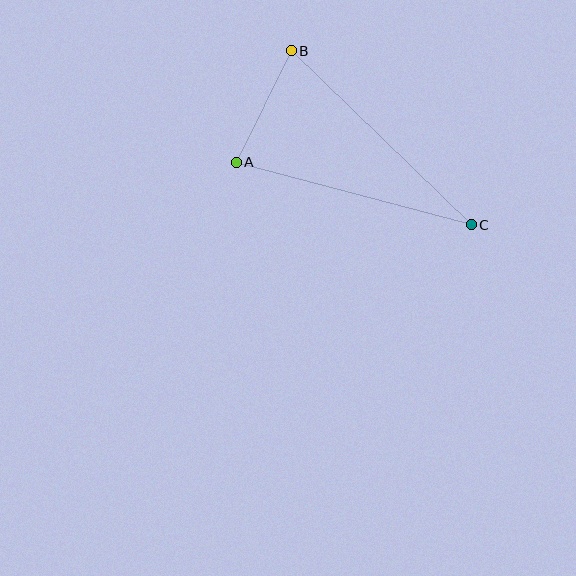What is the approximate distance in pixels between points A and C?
The distance between A and C is approximately 243 pixels.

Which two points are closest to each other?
Points A and B are closest to each other.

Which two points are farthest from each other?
Points B and C are farthest from each other.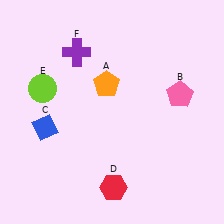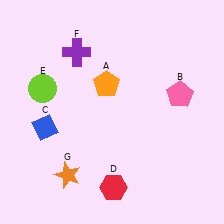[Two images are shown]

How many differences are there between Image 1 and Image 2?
There is 1 difference between the two images.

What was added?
An orange star (G) was added in Image 2.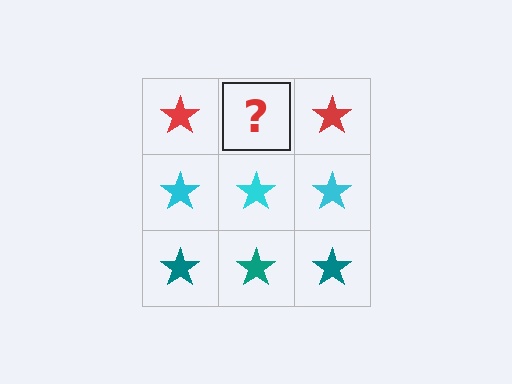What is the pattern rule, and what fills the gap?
The rule is that each row has a consistent color. The gap should be filled with a red star.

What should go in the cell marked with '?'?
The missing cell should contain a red star.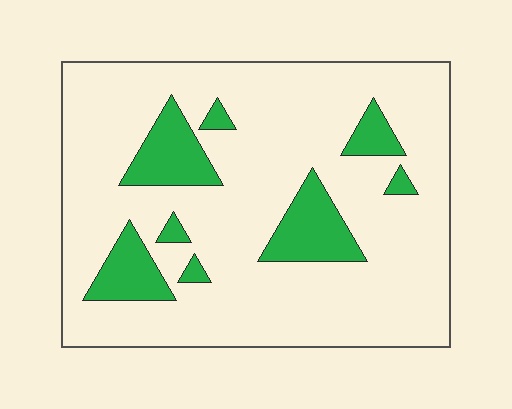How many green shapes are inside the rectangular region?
8.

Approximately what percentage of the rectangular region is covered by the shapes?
Approximately 15%.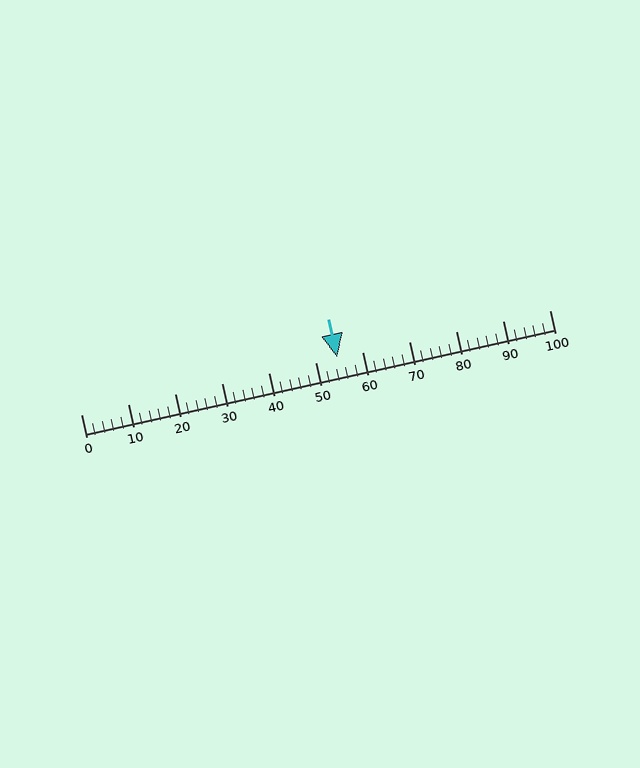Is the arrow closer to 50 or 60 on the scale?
The arrow is closer to 50.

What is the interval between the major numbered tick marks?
The major tick marks are spaced 10 units apart.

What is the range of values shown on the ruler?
The ruler shows values from 0 to 100.